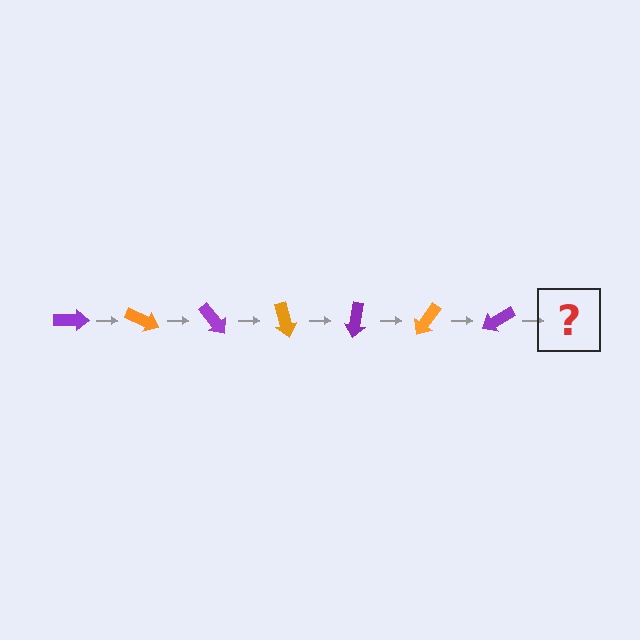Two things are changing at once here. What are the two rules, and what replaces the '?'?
The two rules are that it rotates 25 degrees each step and the color cycles through purple and orange. The '?' should be an orange arrow, rotated 175 degrees from the start.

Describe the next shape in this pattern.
It should be an orange arrow, rotated 175 degrees from the start.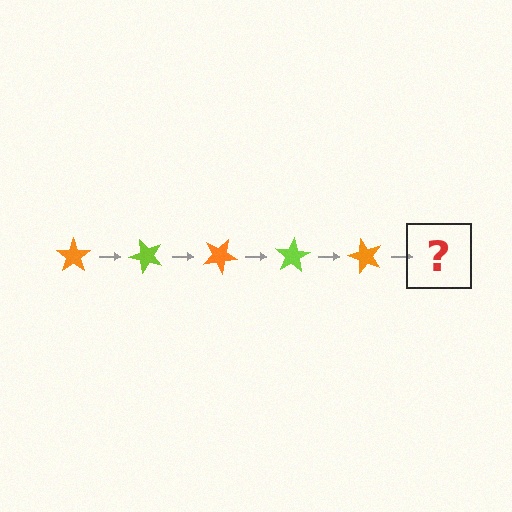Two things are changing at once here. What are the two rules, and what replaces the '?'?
The two rules are that it rotates 50 degrees each step and the color cycles through orange and lime. The '?' should be a lime star, rotated 250 degrees from the start.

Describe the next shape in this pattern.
It should be a lime star, rotated 250 degrees from the start.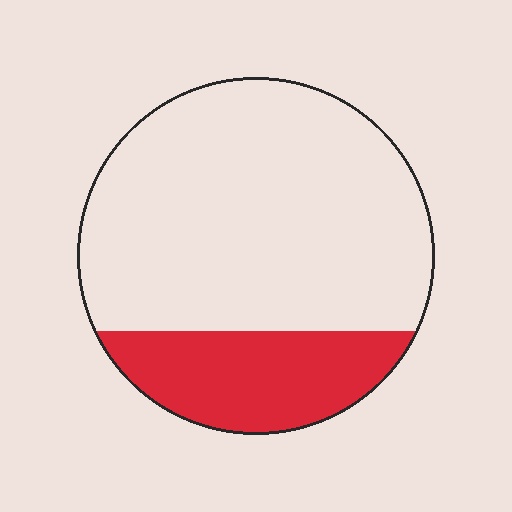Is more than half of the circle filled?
No.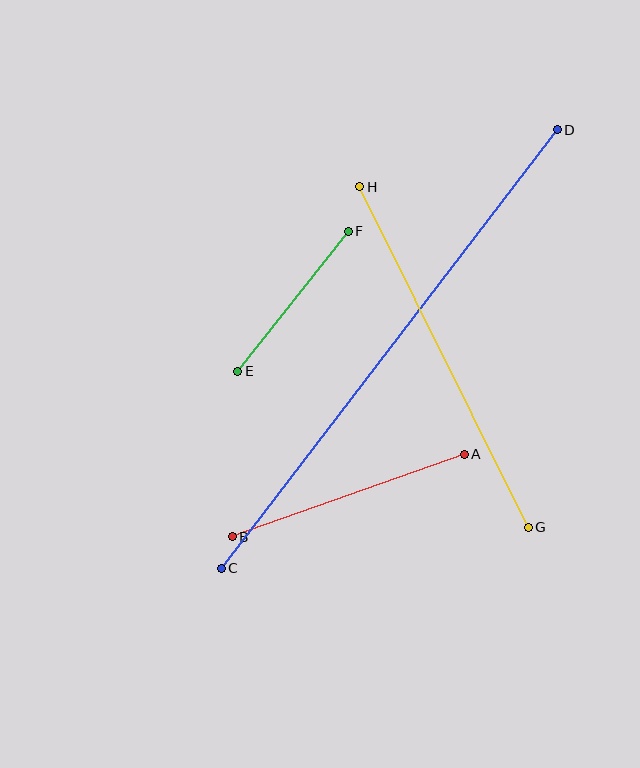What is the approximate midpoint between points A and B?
The midpoint is at approximately (348, 496) pixels.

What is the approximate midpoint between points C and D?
The midpoint is at approximately (389, 349) pixels.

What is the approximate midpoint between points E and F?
The midpoint is at approximately (293, 301) pixels.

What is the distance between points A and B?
The distance is approximately 246 pixels.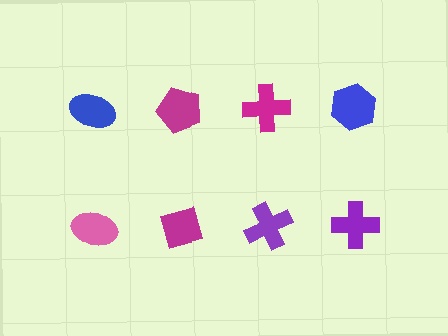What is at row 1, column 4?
A blue hexagon.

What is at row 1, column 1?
A blue ellipse.